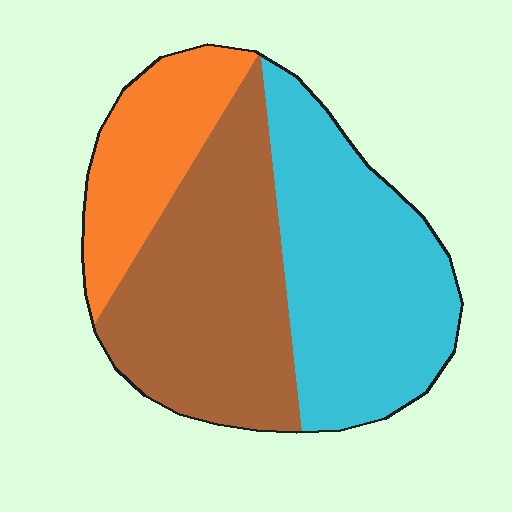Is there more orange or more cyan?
Cyan.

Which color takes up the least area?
Orange, at roughly 20%.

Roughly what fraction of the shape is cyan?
Cyan takes up between a quarter and a half of the shape.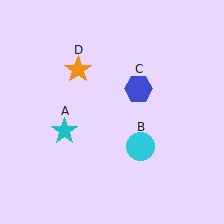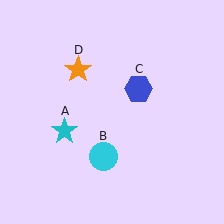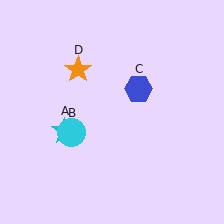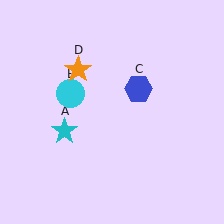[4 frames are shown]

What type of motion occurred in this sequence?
The cyan circle (object B) rotated clockwise around the center of the scene.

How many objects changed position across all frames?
1 object changed position: cyan circle (object B).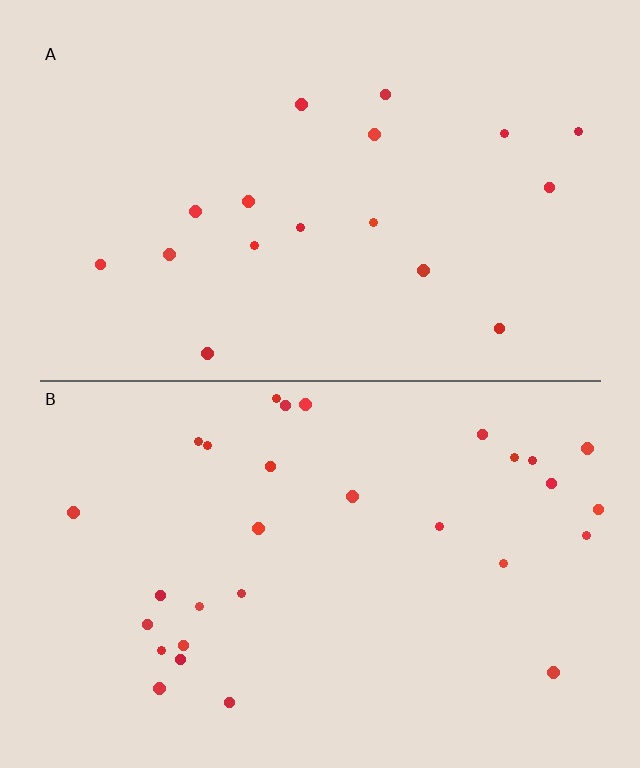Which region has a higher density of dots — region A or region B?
B (the bottom).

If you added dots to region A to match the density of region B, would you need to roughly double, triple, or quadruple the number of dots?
Approximately double.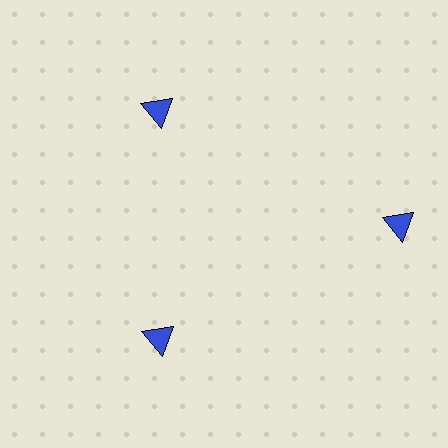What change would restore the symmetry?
The symmetry would be restored by moving it inward, back onto the ring so that all 3 triangles sit at equal angles and equal distance from the center.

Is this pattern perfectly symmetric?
No. The 3 blue triangles are arranged in a ring, but one element near the 3 o'clock position is pushed outward from the center, breaking the 3-fold rotational symmetry.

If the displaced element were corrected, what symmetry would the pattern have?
It would have 3-fold rotational symmetry — the pattern would map onto itself every 120 degrees.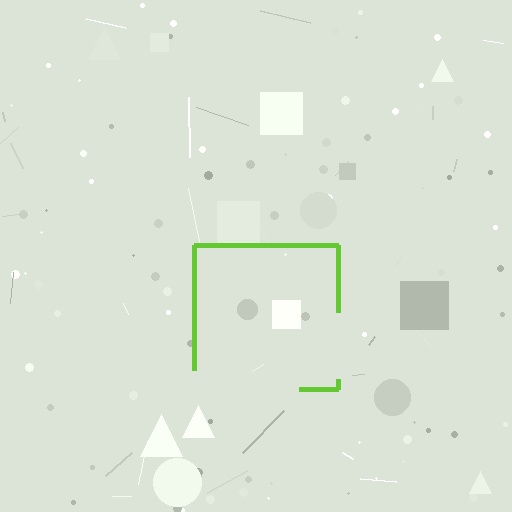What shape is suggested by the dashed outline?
The dashed outline suggests a square.